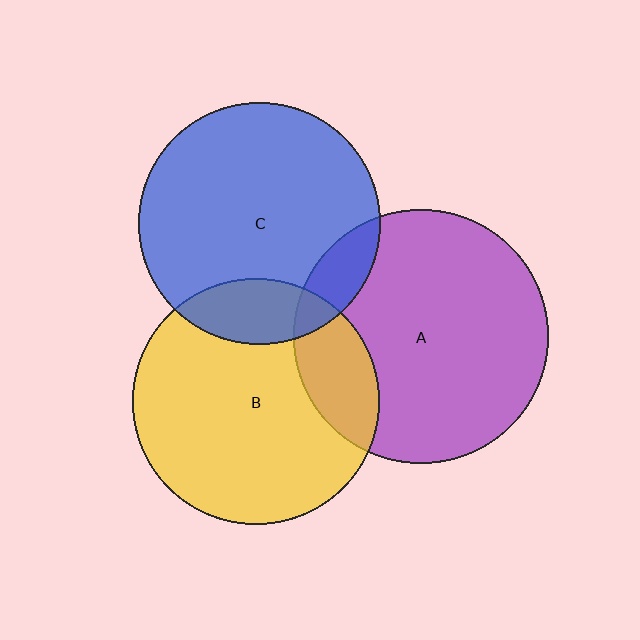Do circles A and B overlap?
Yes.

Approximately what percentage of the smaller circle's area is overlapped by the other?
Approximately 20%.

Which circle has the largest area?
Circle A (purple).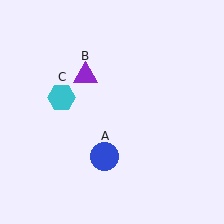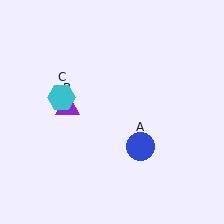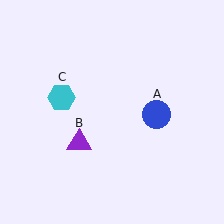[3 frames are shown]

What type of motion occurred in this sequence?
The blue circle (object A), purple triangle (object B) rotated counterclockwise around the center of the scene.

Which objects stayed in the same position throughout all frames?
Cyan hexagon (object C) remained stationary.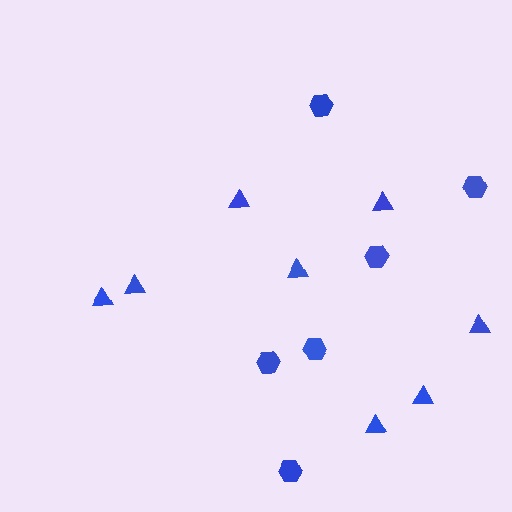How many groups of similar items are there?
There are 2 groups: one group of triangles (8) and one group of hexagons (6).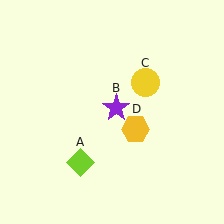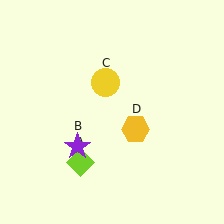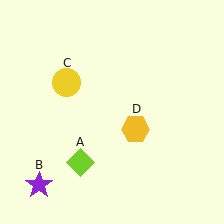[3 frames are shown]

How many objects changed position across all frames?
2 objects changed position: purple star (object B), yellow circle (object C).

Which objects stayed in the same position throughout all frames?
Lime diamond (object A) and yellow hexagon (object D) remained stationary.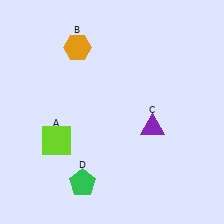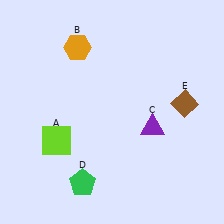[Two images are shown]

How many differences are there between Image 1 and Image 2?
There is 1 difference between the two images.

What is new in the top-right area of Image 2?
A brown diamond (E) was added in the top-right area of Image 2.